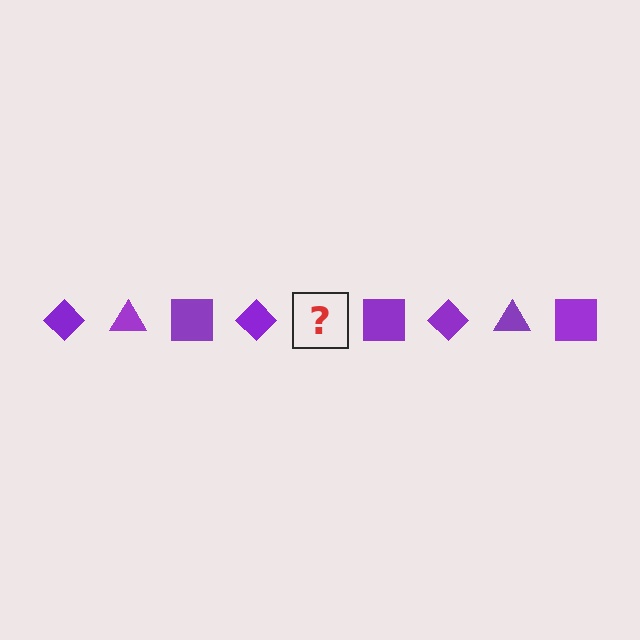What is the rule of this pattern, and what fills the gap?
The rule is that the pattern cycles through diamond, triangle, square shapes in purple. The gap should be filled with a purple triangle.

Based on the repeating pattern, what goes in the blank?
The blank should be a purple triangle.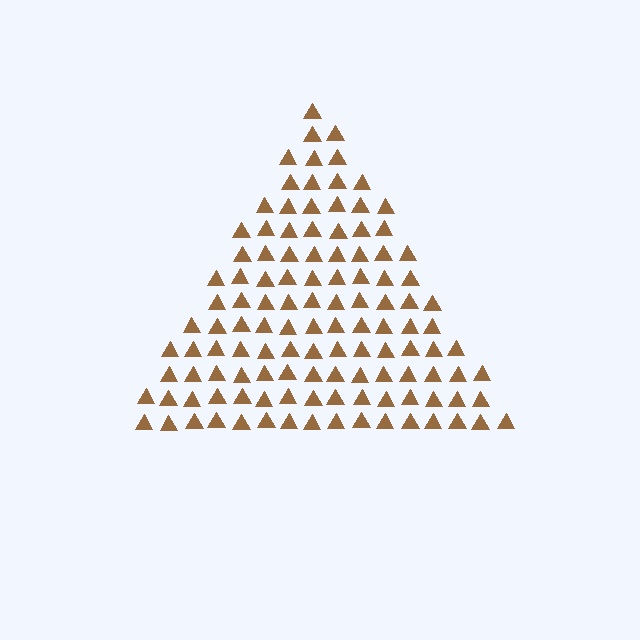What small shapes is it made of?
It is made of small triangles.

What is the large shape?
The large shape is a triangle.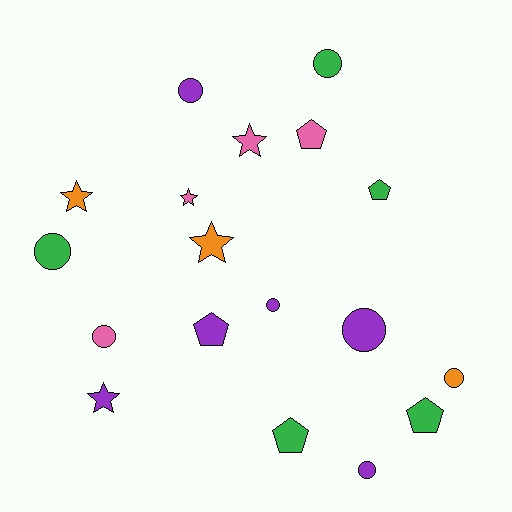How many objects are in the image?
There are 18 objects.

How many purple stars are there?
There is 1 purple star.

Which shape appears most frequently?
Circle, with 8 objects.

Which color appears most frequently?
Purple, with 6 objects.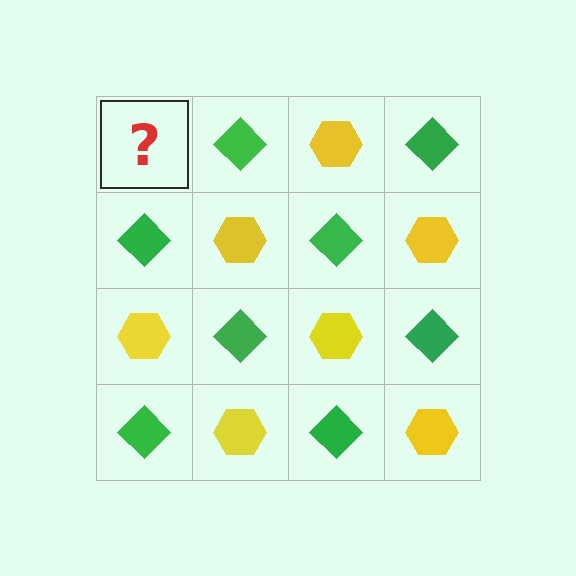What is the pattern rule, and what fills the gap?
The rule is that it alternates yellow hexagon and green diamond in a checkerboard pattern. The gap should be filled with a yellow hexagon.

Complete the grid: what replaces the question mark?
The question mark should be replaced with a yellow hexagon.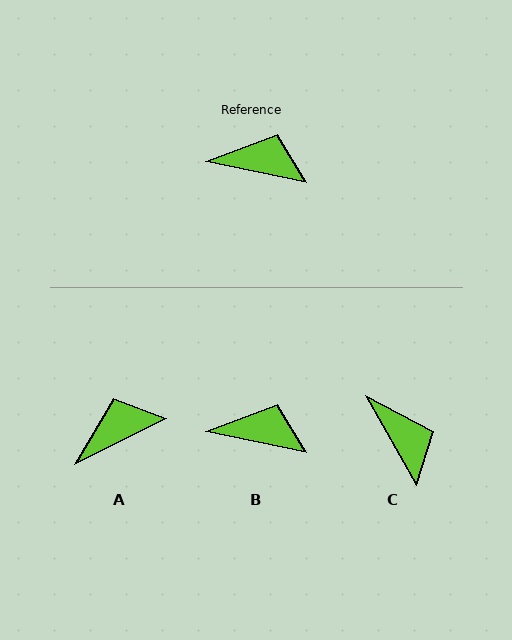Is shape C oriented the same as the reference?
No, it is off by about 49 degrees.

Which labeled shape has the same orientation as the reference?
B.